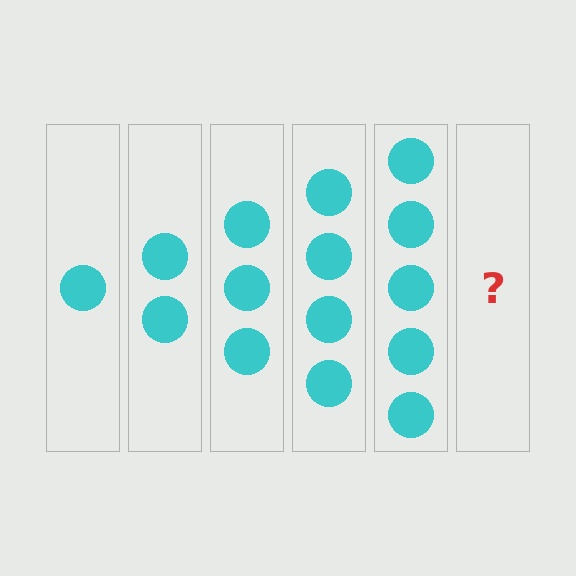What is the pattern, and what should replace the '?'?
The pattern is that each step adds one more circle. The '?' should be 6 circles.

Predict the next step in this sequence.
The next step is 6 circles.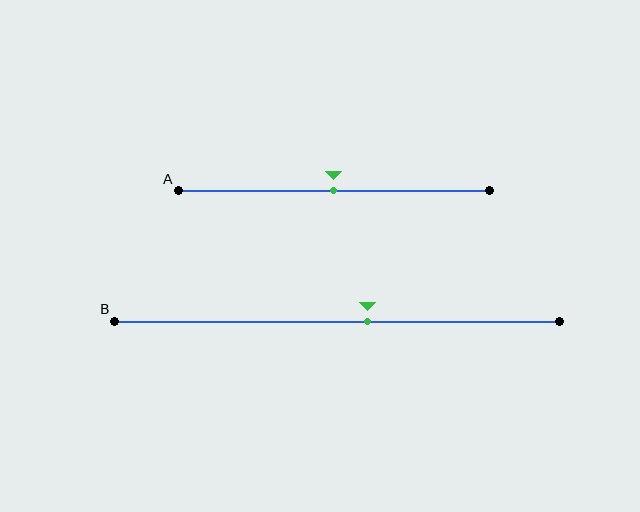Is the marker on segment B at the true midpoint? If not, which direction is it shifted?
No, the marker on segment B is shifted to the right by about 7% of the segment length.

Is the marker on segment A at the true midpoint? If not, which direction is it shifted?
Yes, the marker on segment A is at the true midpoint.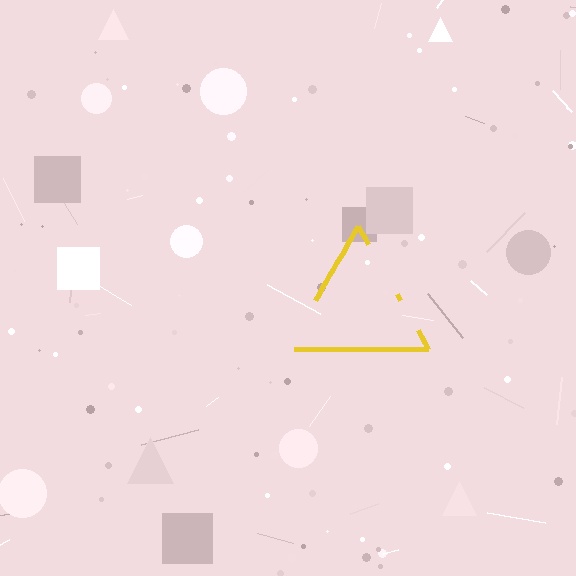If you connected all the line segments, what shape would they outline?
They would outline a triangle.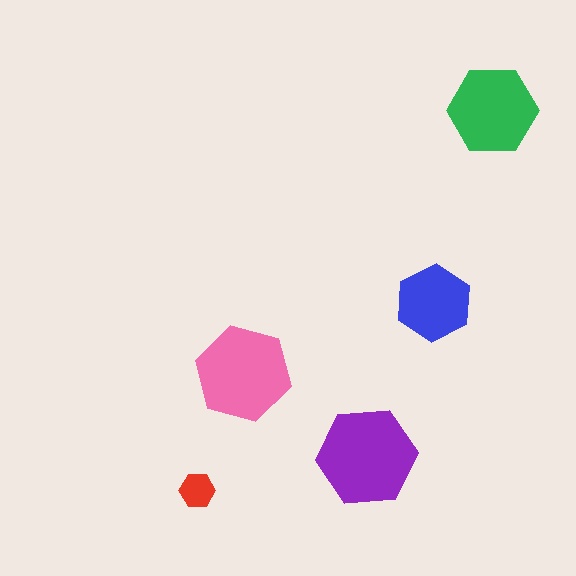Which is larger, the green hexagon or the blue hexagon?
The green one.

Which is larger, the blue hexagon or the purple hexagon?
The purple one.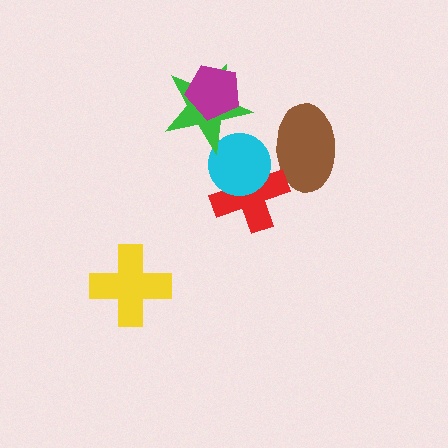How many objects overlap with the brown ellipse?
1 object overlaps with the brown ellipse.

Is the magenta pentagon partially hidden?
No, no other shape covers it.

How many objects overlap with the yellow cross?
0 objects overlap with the yellow cross.